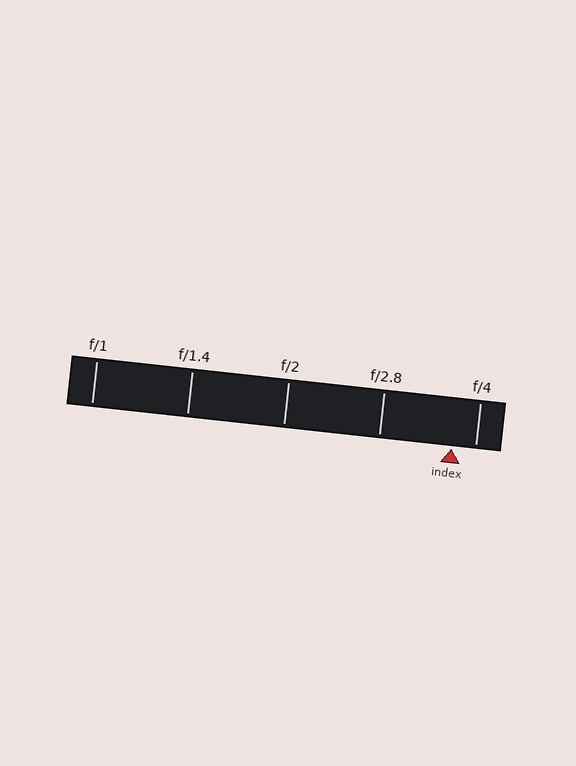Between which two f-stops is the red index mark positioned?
The index mark is between f/2.8 and f/4.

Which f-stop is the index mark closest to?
The index mark is closest to f/4.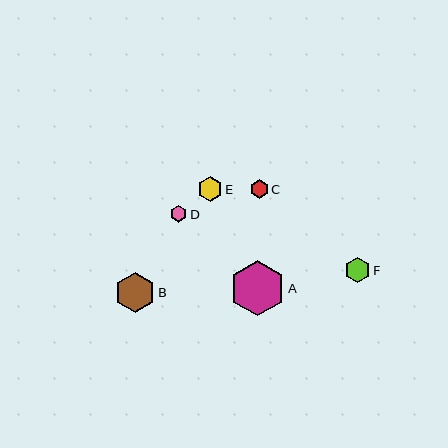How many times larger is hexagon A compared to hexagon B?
Hexagon A is approximately 1.4 times the size of hexagon B.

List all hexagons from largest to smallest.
From largest to smallest: A, B, F, E, C, D.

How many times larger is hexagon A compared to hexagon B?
Hexagon A is approximately 1.4 times the size of hexagon B.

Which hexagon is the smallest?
Hexagon D is the smallest with a size of approximately 16 pixels.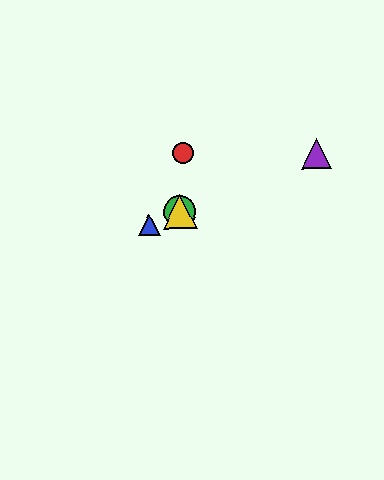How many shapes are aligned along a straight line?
4 shapes (the blue triangle, the green circle, the yellow triangle, the purple triangle) are aligned along a straight line.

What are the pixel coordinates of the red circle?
The red circle is at (184, 153).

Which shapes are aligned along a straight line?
The blue triangle, the green circle, the yellow triangle, the purple triangle are aligned along a straight line.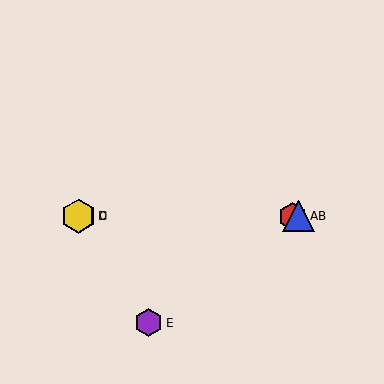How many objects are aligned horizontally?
4 objects (A, B, C, D) are aligned horizontally.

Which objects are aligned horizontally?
Objects A, B, C, D are aligned horizontally.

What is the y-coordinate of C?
Object C is at y≈216.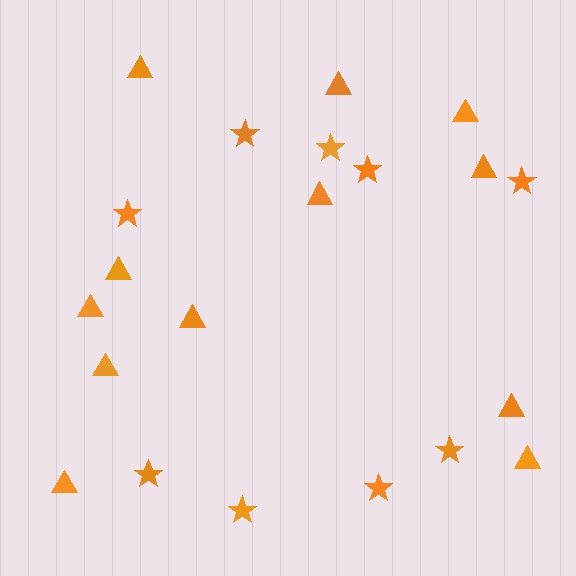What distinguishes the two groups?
There are 2 groups: one group of triangles (12) and one group of stars (9).